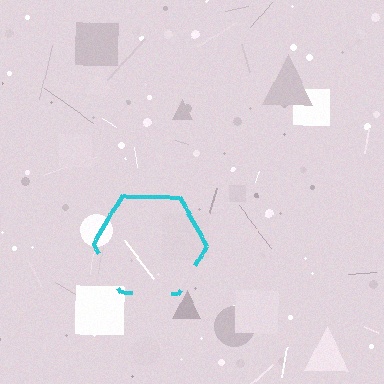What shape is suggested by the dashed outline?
The dashed outline suggests a hexagon.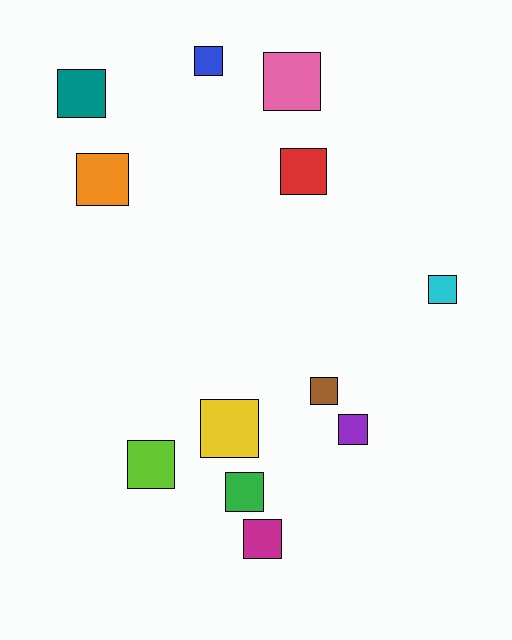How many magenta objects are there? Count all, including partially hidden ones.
There is 1 magenta object.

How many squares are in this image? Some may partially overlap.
There are 12 squares.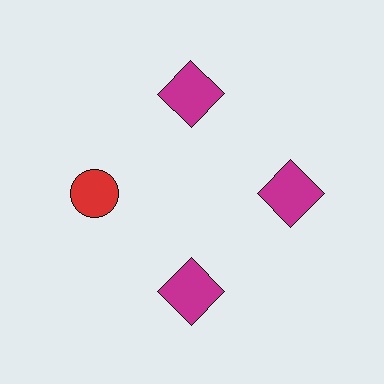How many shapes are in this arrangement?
There are 4 shapes arranged in a ring pattern.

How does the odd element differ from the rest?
It differs in both color (red instead of magenta) and shape (circle instead of square).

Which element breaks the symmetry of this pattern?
The red circle at roughly the 9 o'clock position breaks the symmetry. All other shapes are magenta squares.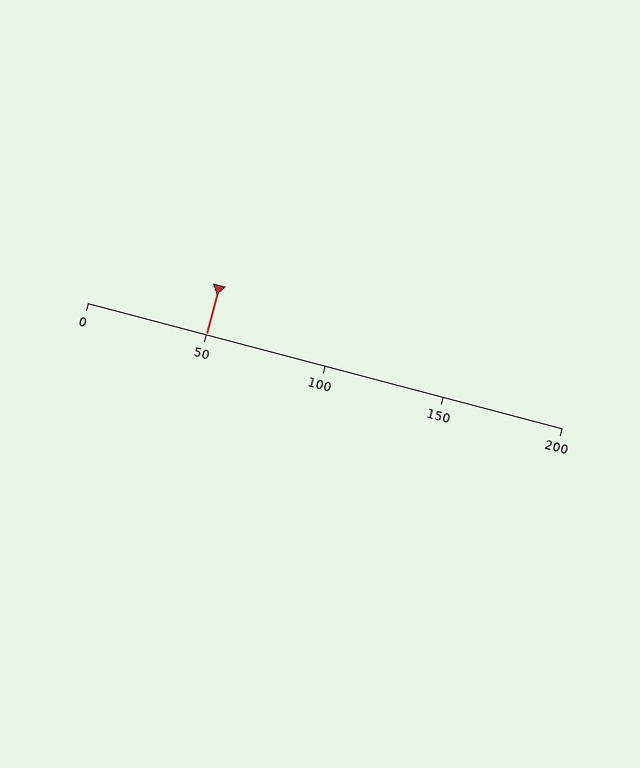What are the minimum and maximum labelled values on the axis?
The axis runs from 0 to 200.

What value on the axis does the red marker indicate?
The marker indicates approximately 50.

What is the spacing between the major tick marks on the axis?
The major ticks are spaced 50 apart.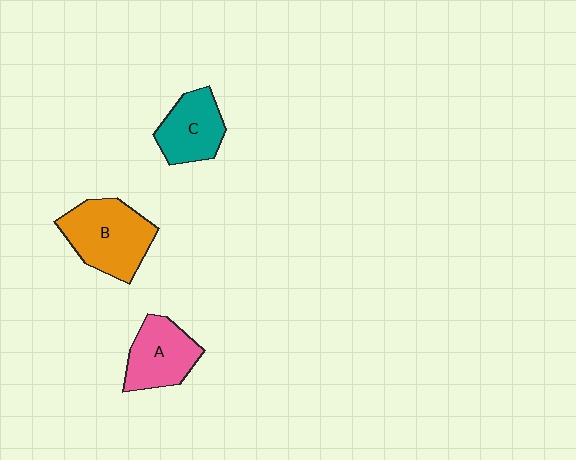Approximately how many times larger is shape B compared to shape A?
Approximately 1.3 times.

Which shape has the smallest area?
Shape C (teal).